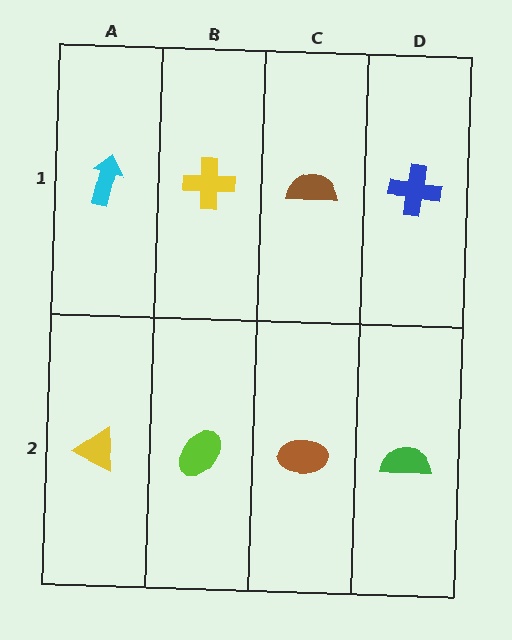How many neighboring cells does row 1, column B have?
3.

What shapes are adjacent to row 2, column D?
A blue cross (row 1, column D), a brown ellipse (row 2, column C).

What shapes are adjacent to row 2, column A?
A cyan arrow (row 1, column A), a lime ellipse (row 2, column B).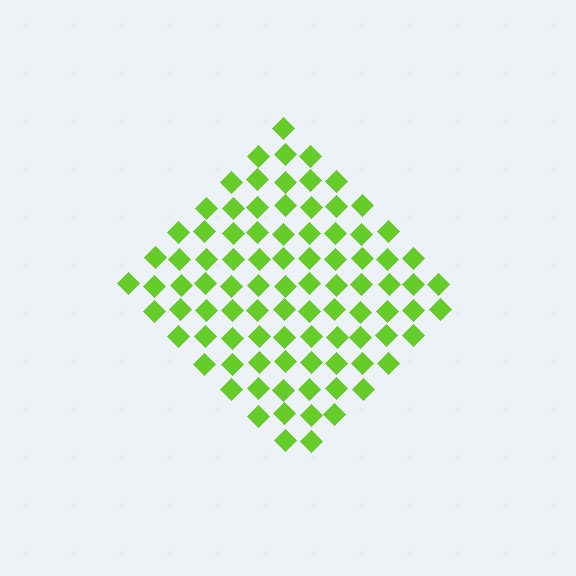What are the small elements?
The small elements are diamonds.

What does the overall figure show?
The overall figure shows a diamond.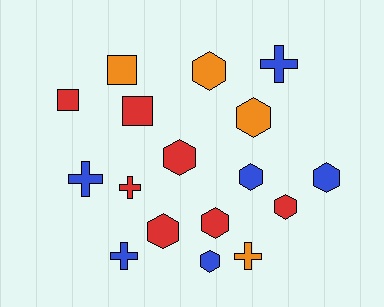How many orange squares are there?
There is 1 orange square.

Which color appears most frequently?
Red, with 7 objects.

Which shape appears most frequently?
Hexagon, with 9 objects.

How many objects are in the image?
There are 17 objects.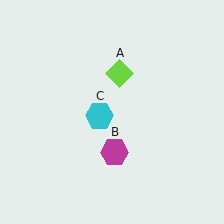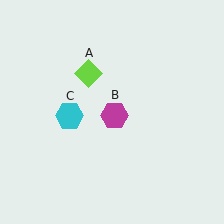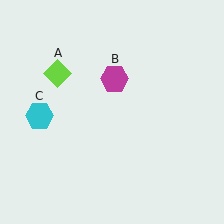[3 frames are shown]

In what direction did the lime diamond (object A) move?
The lime diamond (object A) moved left.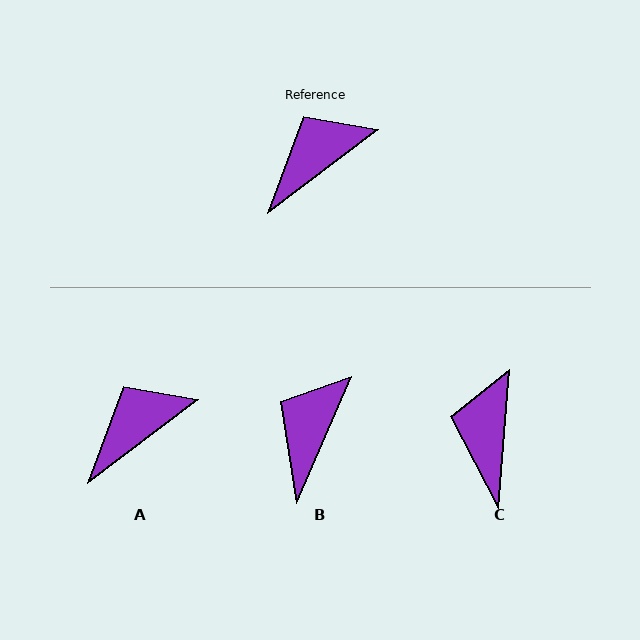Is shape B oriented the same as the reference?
No, it is off by about 29 degrees.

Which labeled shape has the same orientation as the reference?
A.